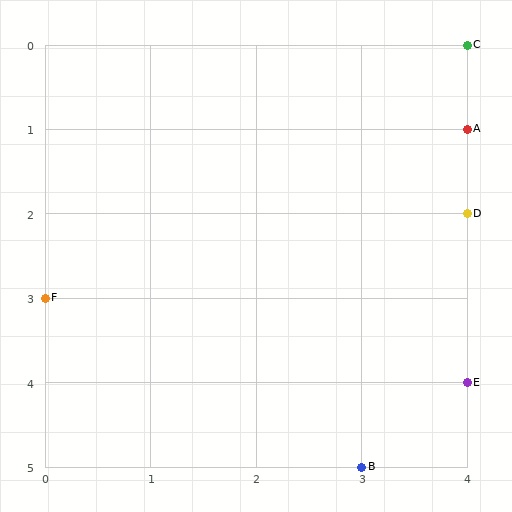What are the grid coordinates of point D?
Point D is at grid coordinates (4, 2).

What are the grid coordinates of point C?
Point C is at grid coordinates (4, 0).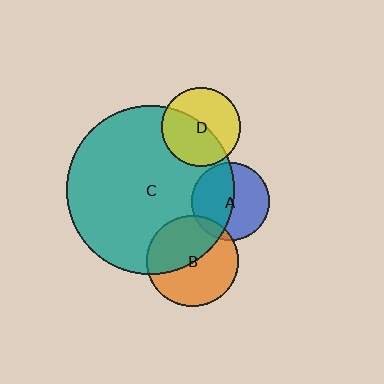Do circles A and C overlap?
Yes.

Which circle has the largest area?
Circle C (teal).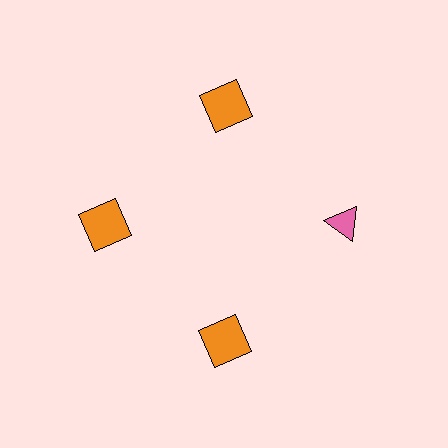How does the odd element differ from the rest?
It differs in both color (pink instead of orange) and shape (triangle instead of square).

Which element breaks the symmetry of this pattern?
The pink triangle at roughly the 3 o'clock position breaks the symmetry. All other shapes are orange squares.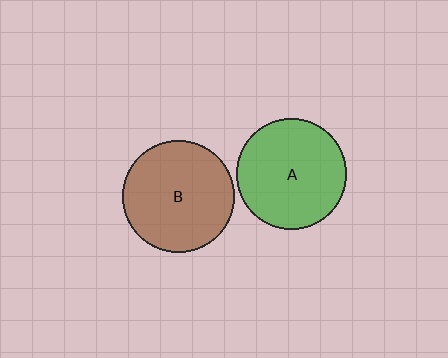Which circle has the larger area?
Circle B (brown).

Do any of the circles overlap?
No, none of the circles overlap.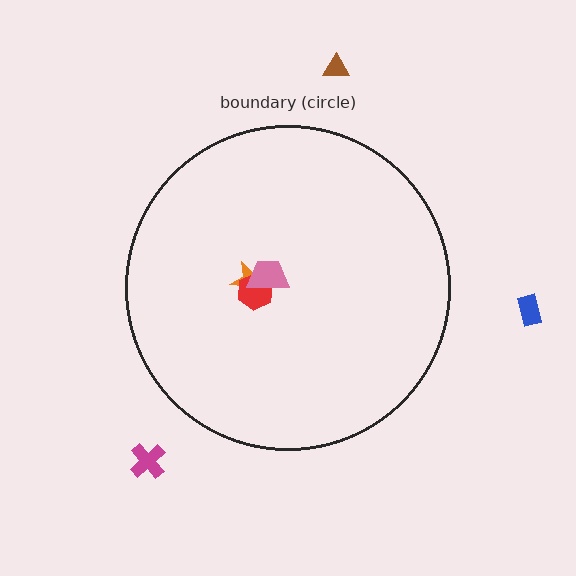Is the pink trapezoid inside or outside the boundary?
Inside.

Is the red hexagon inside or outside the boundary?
Inside.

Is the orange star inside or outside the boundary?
Inside.